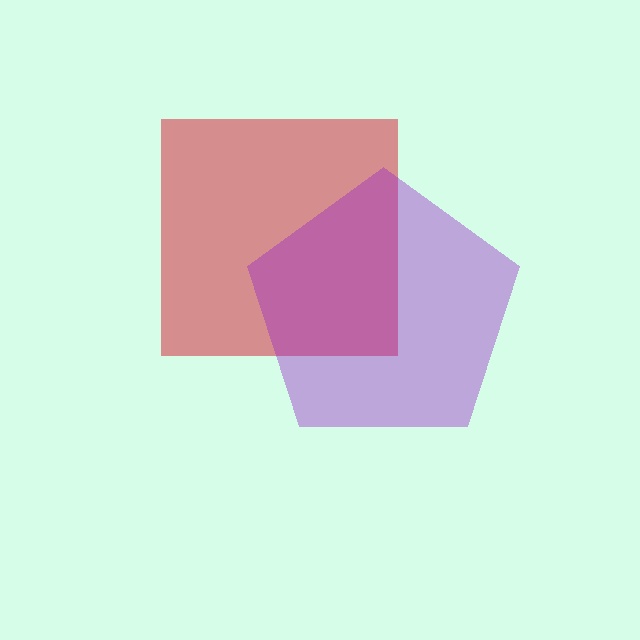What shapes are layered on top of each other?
The layered shapes are: a red square, a purple pentagon.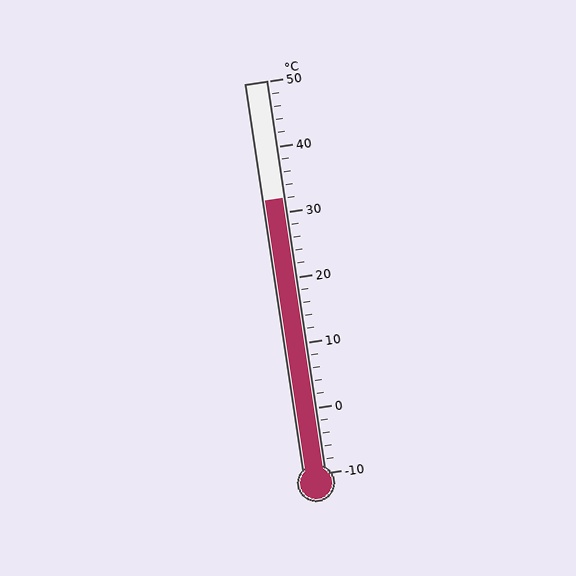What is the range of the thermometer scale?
The thermometer scale ranges from -10°C to 50°C.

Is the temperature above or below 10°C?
The temperature is above 10°C.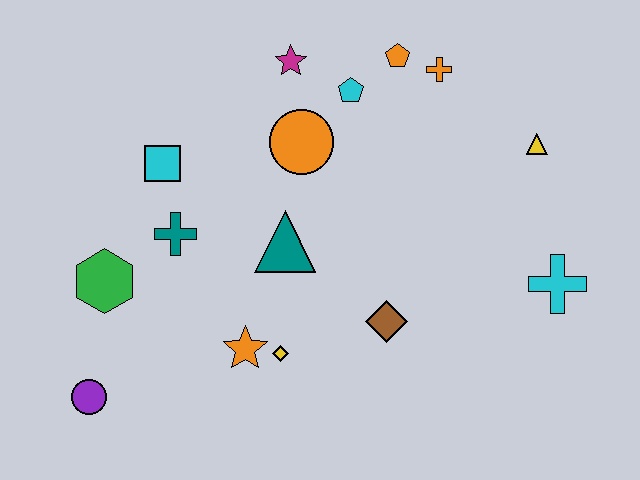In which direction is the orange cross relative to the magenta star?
The orange cross is to the right of the magenta star.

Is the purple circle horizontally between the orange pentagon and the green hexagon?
No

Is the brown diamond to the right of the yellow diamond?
Yes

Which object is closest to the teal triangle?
The orange circle is closest to the teal triangle.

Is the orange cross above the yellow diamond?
Yes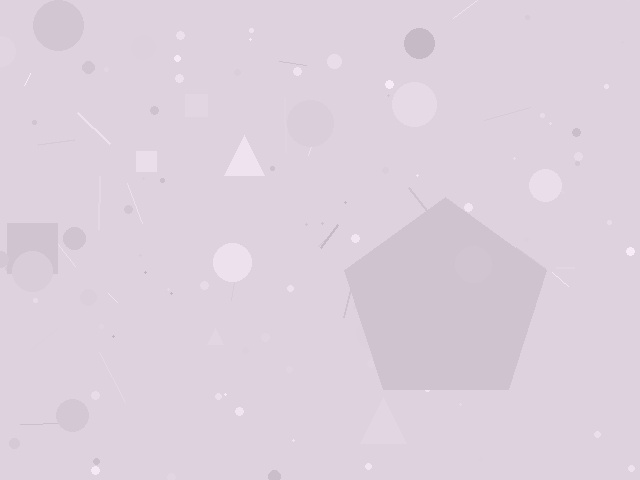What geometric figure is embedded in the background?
A pentagon is embedded in the background.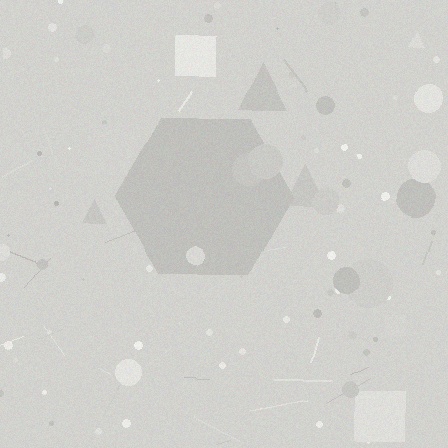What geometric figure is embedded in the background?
A hexagon is embedded in the background.